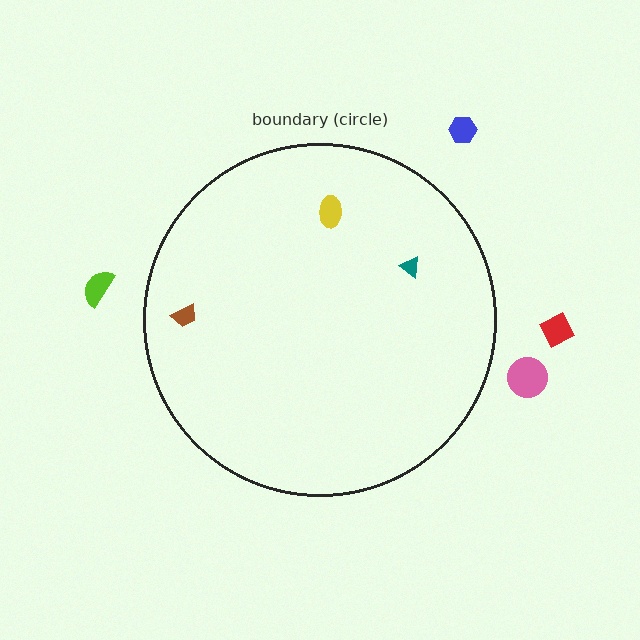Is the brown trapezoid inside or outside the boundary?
Inside.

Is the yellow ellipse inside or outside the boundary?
Inside.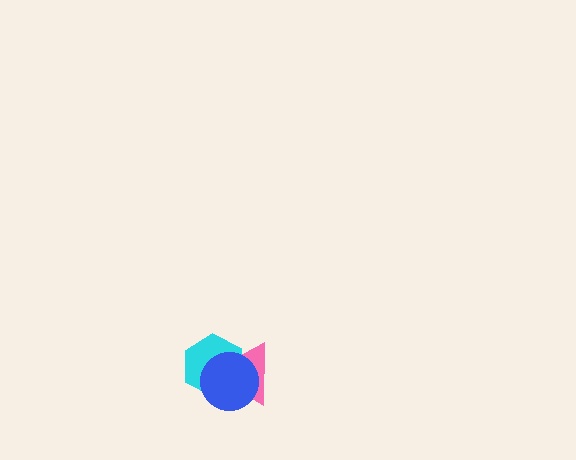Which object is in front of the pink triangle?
The blue circle is in front of the pink triangle.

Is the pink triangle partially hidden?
Yes, it is partially covered by another shape.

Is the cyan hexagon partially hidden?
Yes, it is partially covered by another shape.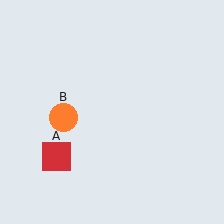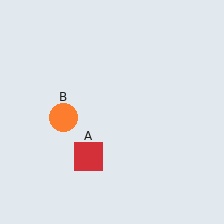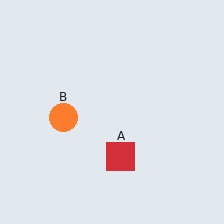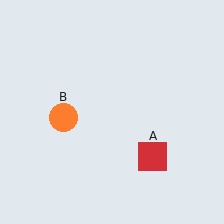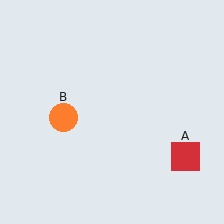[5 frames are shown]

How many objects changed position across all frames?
1 object changed position: red square (object A).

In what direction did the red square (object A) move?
The red square (object A) moved right.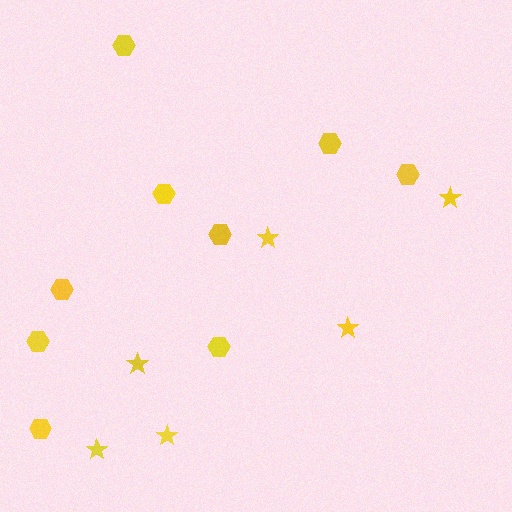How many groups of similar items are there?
There are 2 groups: one group of hexagons (9) and one group of stars (6).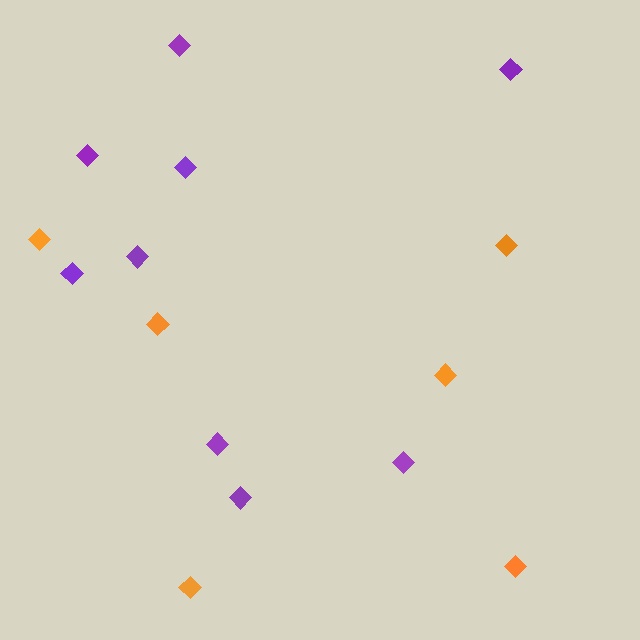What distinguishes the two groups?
There are 2 groups: one group of purple diamonds (9) and one group of orange diamonds (6).